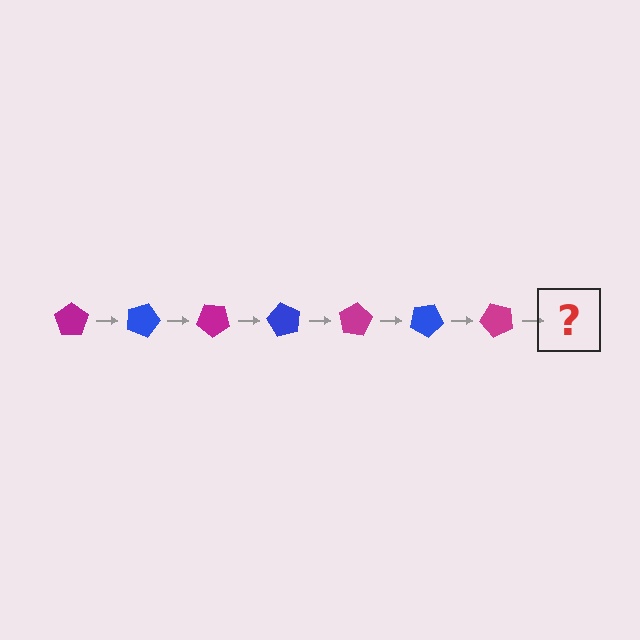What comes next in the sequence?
The next element should be a blue pentagon, rotated 140 degrees from the start.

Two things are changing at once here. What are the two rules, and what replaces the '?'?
The two rules are that it rotates 20 degrees each step and the color cycles through magenta and blue. The '?' should be a blue pentagon, rotated 140 degrees from the start.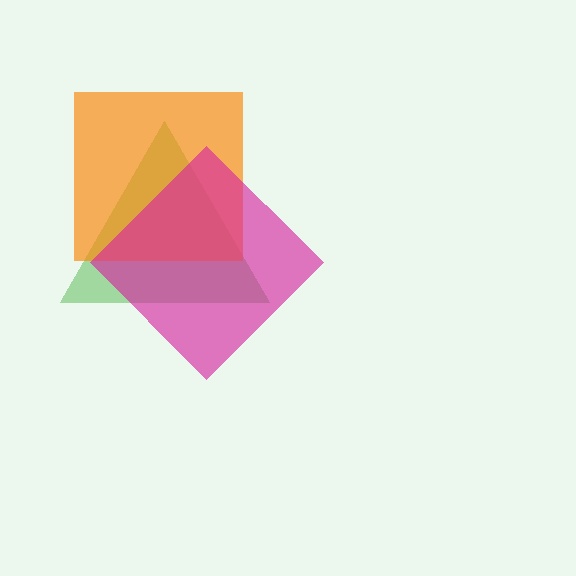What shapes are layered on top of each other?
The layered shapes are: a green triangle, an orange square, a magenta diamond.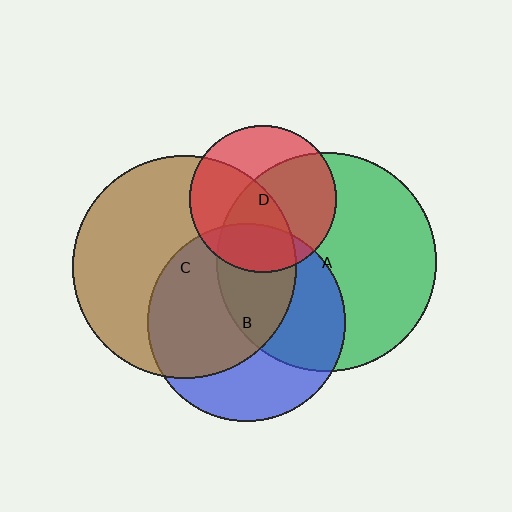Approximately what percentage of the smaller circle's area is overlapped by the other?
Approximately 45%.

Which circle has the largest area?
Circle C (brown).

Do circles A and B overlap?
Yes.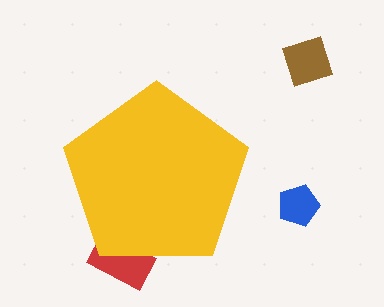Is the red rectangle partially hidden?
Yes, the red rectangle is partially hidden behind the yellow pentagon.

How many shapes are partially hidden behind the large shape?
1 shape is partially hidden.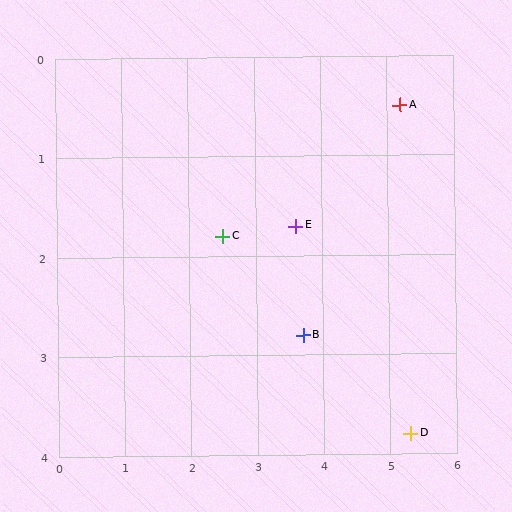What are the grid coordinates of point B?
Point B is at approximately (3.7, 2.8).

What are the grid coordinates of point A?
Point A is at approximately (5.2, 0.5).